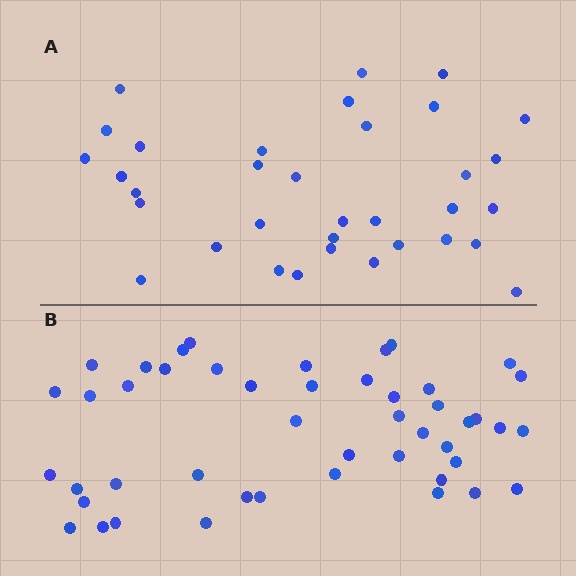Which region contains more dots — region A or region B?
Region B (the bottom region) has more dots.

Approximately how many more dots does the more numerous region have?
Region B has approximately 15 more dots than region A.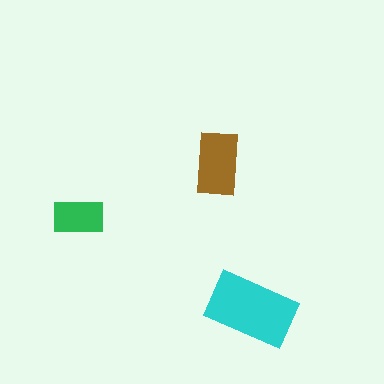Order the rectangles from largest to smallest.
the cyan one, the brown one, the green one.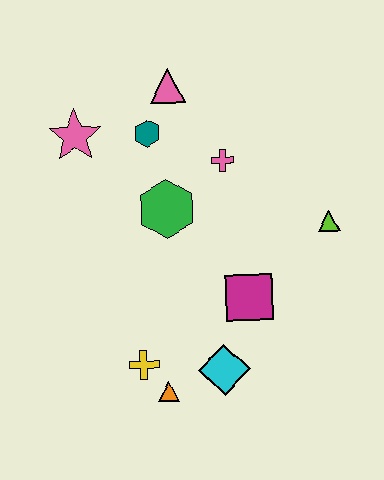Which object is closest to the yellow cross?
The orange triangle is closest to the yellow cross.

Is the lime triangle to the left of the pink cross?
No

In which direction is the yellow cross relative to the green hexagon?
The yellow cross is below the green hexagon.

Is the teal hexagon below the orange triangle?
No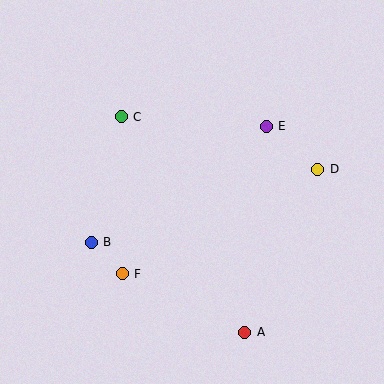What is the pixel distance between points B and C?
The distance between B and C is 129 pixels.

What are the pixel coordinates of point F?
Point F is at (122, 274).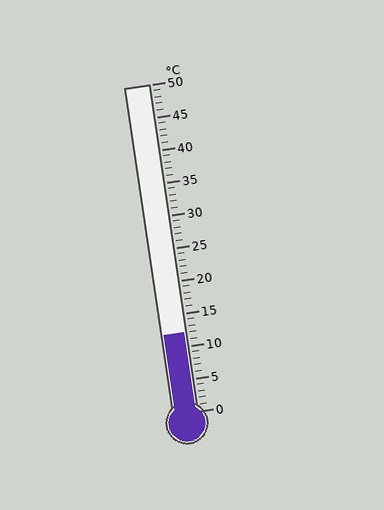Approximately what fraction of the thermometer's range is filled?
The thermometer is filled to approximately 25% of its range.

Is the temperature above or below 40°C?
The temperature is below 40°C.